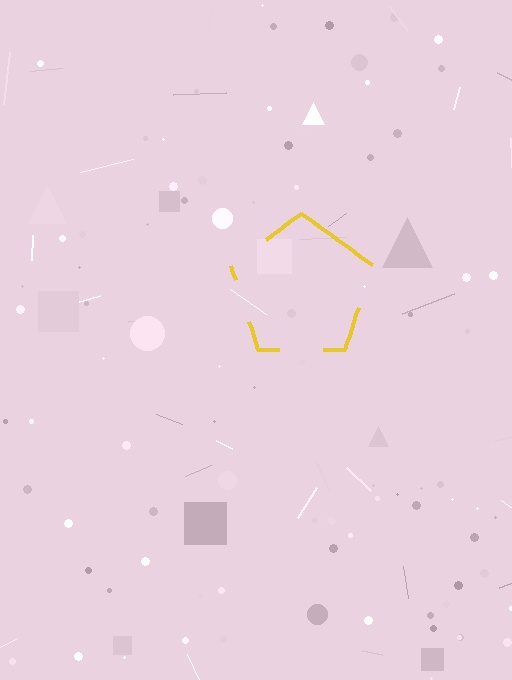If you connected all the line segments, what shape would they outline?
They would outline a pentagon.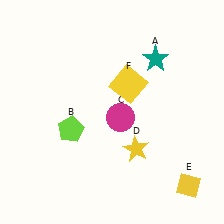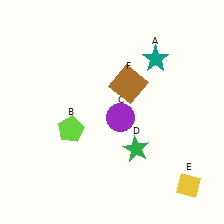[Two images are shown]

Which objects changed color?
C changed from magenta to purple. D changed from yellow to green. F changed from yellow to brown.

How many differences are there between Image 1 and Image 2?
There are 3 differences between the two images.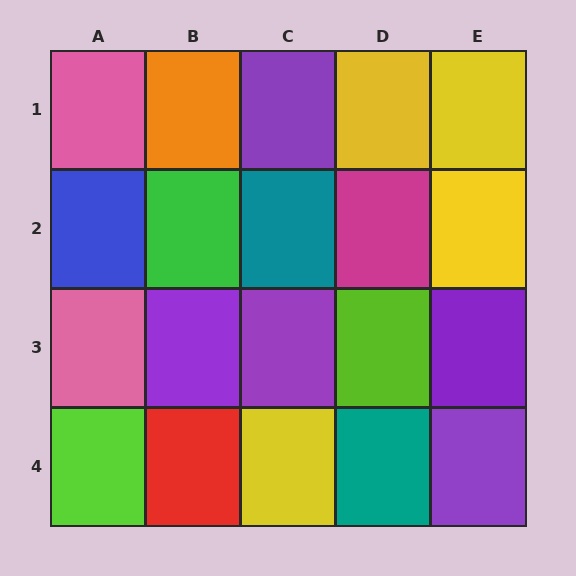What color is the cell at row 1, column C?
Purple.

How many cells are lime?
2 cells are lime.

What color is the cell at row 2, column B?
Green.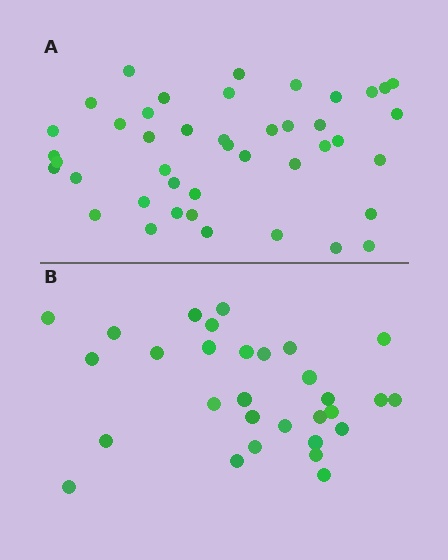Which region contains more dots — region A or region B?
Region A (the top region) has more dots.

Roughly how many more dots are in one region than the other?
Region A has approximately 15 more dots than region B.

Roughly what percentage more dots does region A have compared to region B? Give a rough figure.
About 45% more.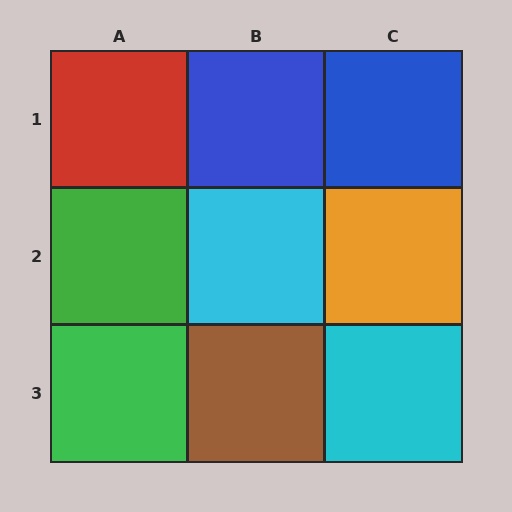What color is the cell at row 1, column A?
Red.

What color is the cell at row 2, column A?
Green.